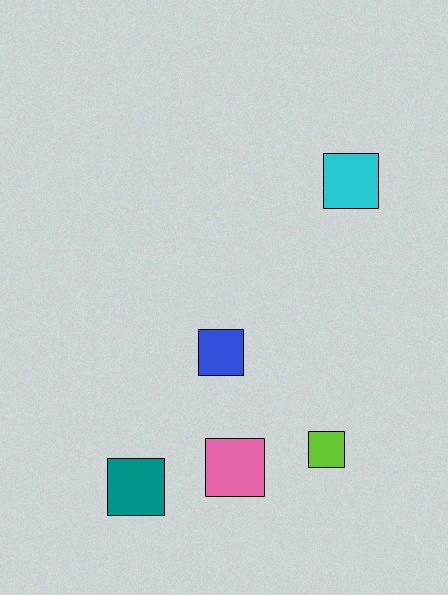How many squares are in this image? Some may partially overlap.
There are 5 squares.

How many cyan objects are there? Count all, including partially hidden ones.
There is 1 cyan object.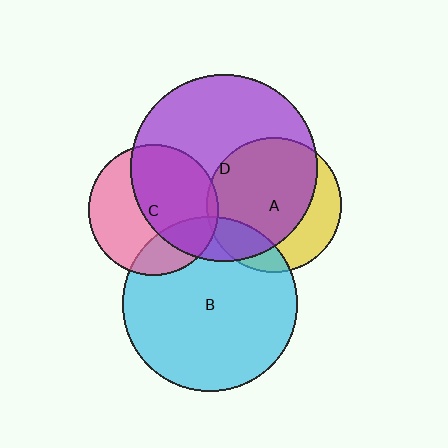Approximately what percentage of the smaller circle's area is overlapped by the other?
Approximately 20%.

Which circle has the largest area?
Circle D (purple).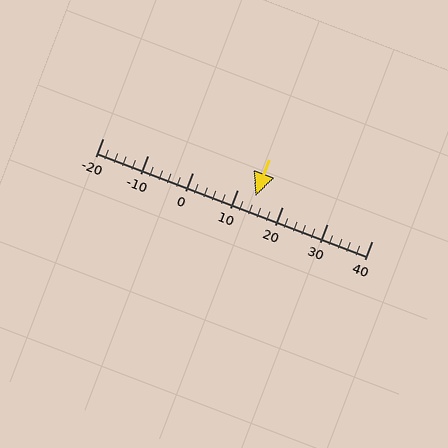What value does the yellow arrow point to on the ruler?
The yellow arrow points to approximately 14.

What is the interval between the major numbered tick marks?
The major tick marks are spaced 10 units apart.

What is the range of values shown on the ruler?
The ruler shows values from -20 to 40.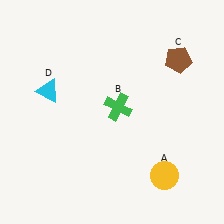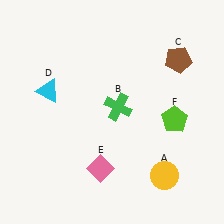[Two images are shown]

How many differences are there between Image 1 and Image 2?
There are 2 differences between the two images.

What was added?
A pink diamond (E), a lime pentagon (F) were added in Image 2.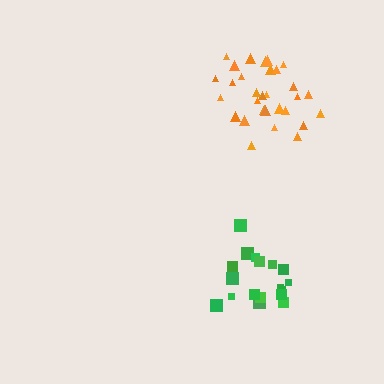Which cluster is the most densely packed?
Orange.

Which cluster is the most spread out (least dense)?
Green.